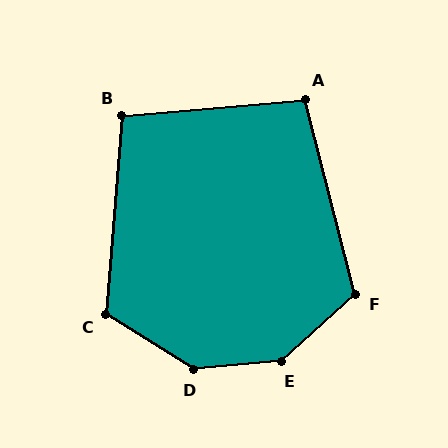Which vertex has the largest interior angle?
E, at approximately 143 degrees.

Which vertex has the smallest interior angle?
A, at approximately 99 degrees.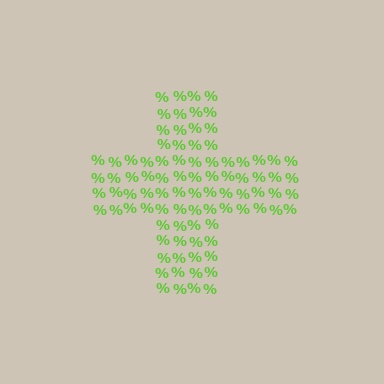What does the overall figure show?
The overall figure shows a cross.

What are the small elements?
The small elements are percent signs.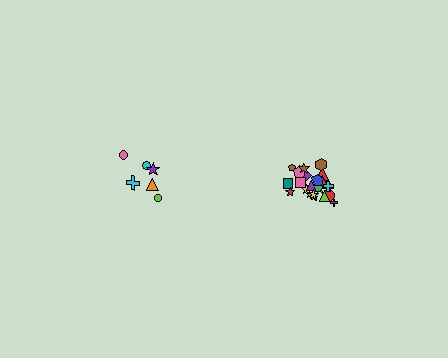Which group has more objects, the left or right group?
The right group.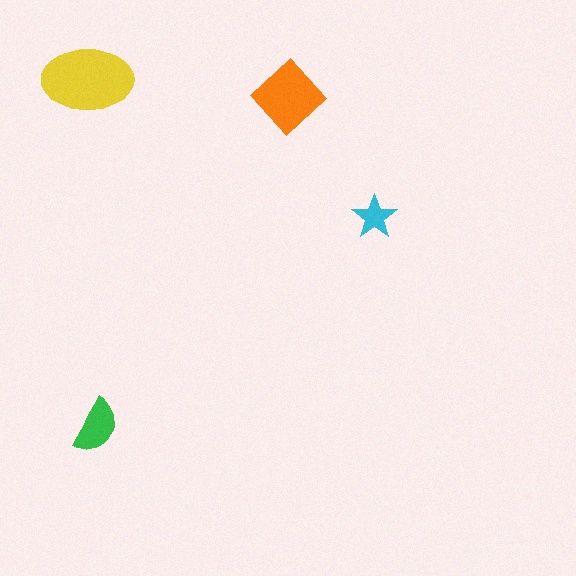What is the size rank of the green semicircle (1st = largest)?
3rd.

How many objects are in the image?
There are 4 objects in the image.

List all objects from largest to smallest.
The yellow ellipse, the orange diamond, the green semicircle, the cyan star.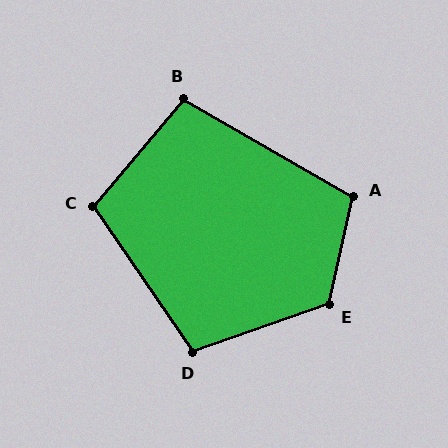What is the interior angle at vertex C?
Approximately 106 degrees (obtuse).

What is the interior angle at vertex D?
Approximately 105 degrees (obtuse).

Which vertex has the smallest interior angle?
B, at approximately 100 degrees.